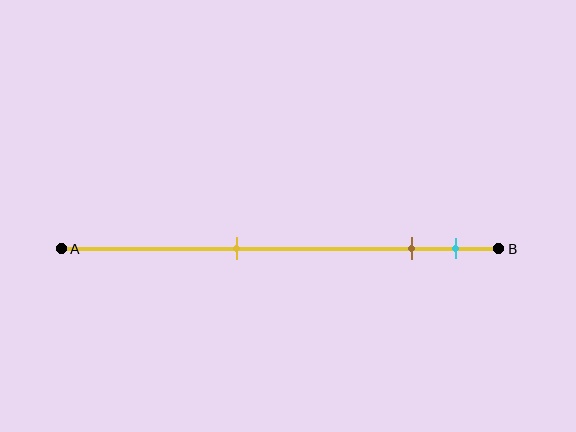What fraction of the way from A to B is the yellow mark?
The yellow mark is approximately 40% (0.4) of the way from A to B.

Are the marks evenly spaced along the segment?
No, the marks are not evenly spaced.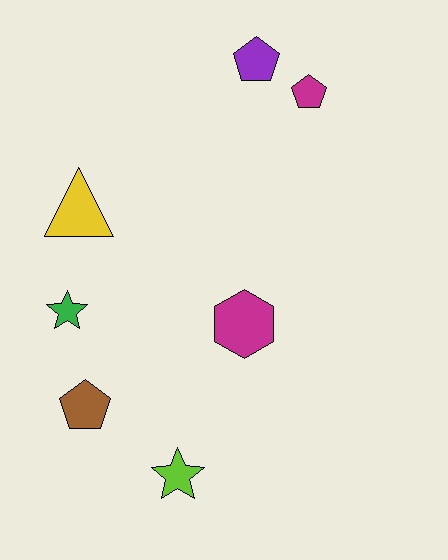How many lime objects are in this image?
There is 1 lime object.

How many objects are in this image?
There are 7 objects.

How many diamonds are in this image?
There are no diamonds.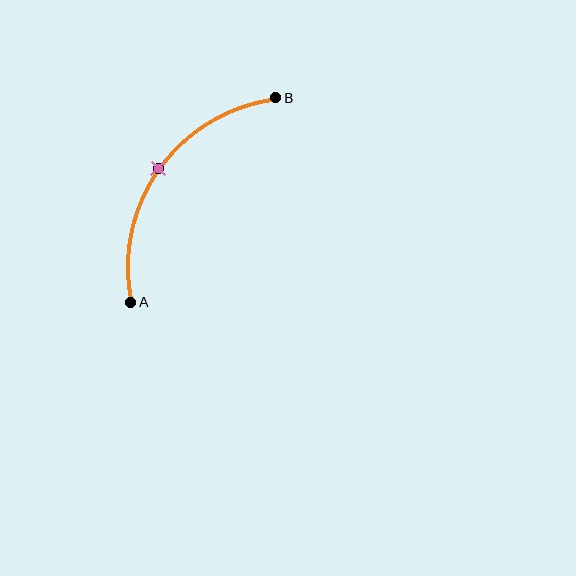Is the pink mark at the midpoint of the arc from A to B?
Yes. The pink mark lies on the arc at equal arc-length from both A and B — it is the arc midpoint.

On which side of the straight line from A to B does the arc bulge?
The arc bulges above and to the left of the straight line connecting A and B.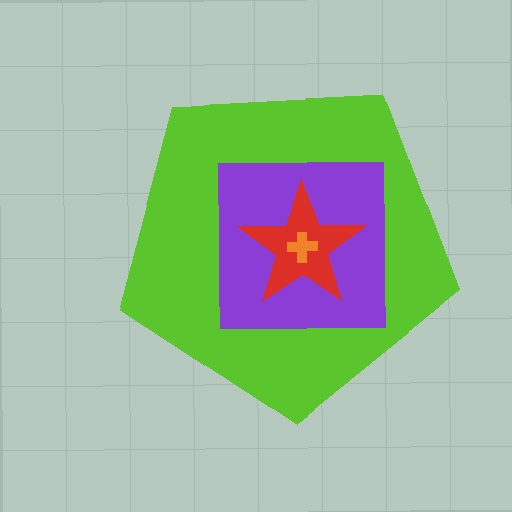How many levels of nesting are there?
4.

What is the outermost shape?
The lime pentagon.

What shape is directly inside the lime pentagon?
The purple square.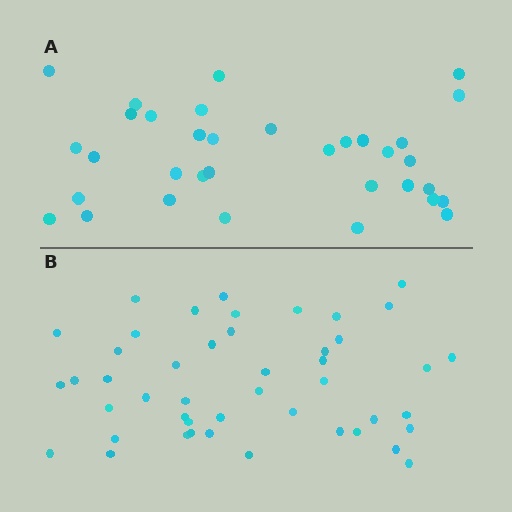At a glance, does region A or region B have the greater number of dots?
Region B (the bottom region) has more dots.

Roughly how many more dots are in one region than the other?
Region B has roughly 12 or so more dots than region A.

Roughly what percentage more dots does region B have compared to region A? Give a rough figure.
About 35% more.